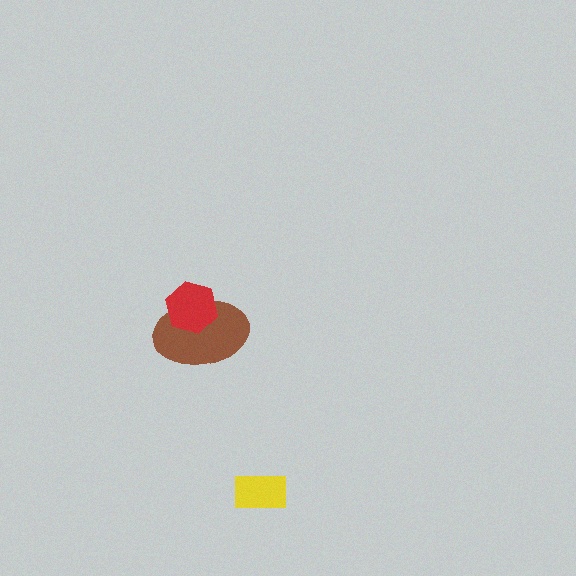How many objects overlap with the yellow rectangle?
0 objects overlap with the yellow rectangle.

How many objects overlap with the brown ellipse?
1 object overlaps with the brown ellipse.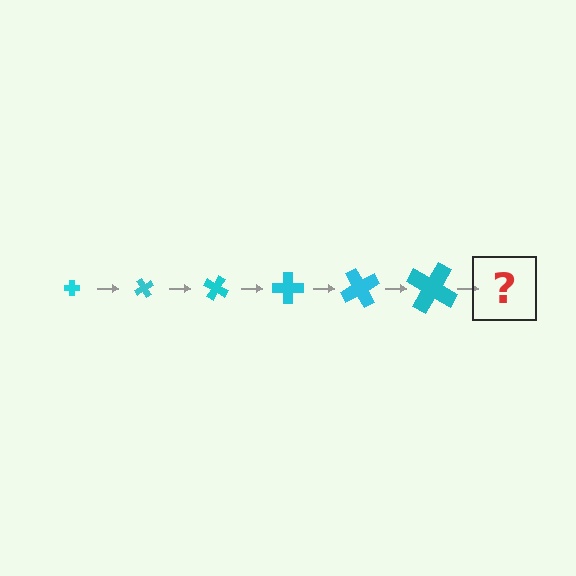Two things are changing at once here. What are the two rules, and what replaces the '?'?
The two rules are that the cross grows larger each step and it rotates 60 degrees each step. The '?' should be a cross, larger than the previous one and rotated 360 degrees from the start.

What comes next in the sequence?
The next element should be a cross, larger than the previous one and rotated 360 degrees from the start.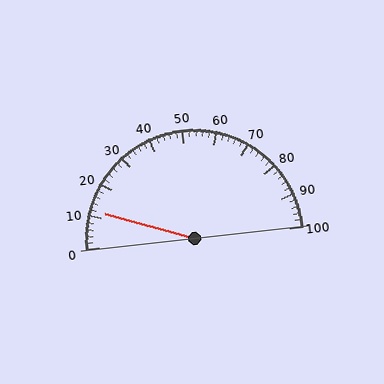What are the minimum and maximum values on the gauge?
The gauge ranges from 0 to 100.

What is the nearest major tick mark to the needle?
The nearest major tick mark is 10.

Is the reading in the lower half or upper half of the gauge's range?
The reading is in the lower half of the range (0 to 100).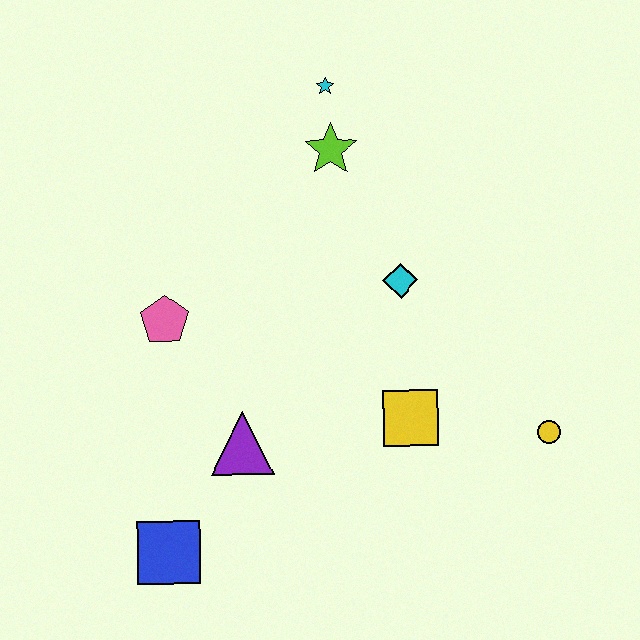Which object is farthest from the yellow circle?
The cyan star is farthest from the yellow circle.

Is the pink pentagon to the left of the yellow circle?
Yes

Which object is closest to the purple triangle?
The blue square is closest to the purple triangle.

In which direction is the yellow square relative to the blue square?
The yellow square is to the right of the blue square.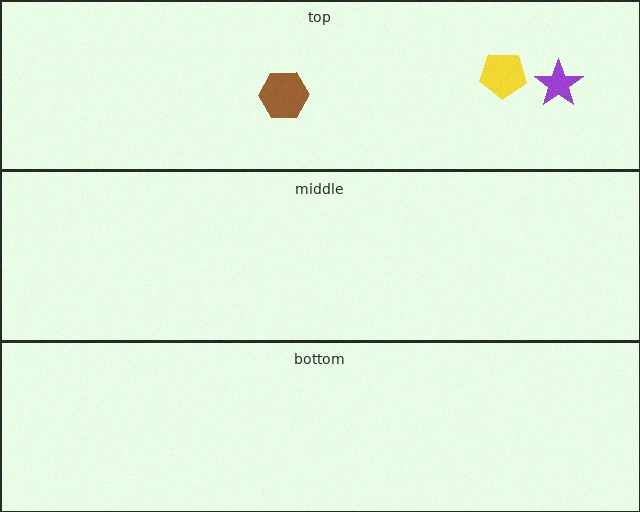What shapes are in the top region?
The purple star, the brown hexagon, the yellow pentagon.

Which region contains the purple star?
The top region.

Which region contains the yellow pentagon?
The top region.